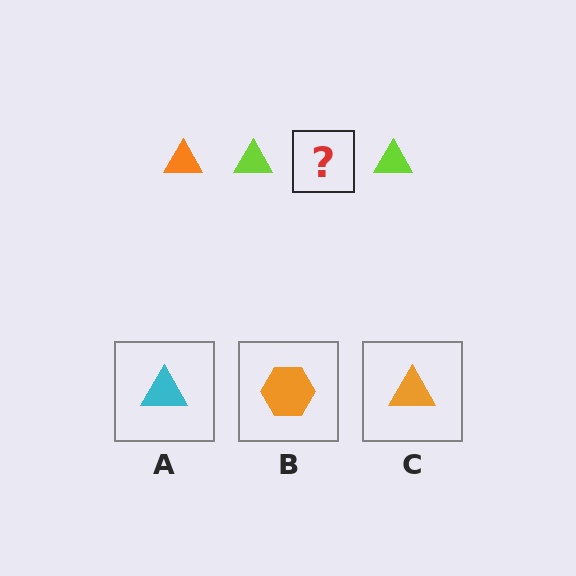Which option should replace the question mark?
Option C.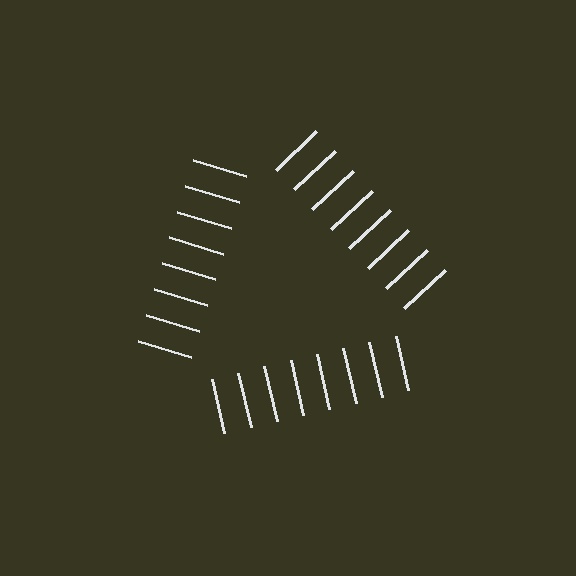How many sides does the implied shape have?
3 sides — the line-ends trace a triangle.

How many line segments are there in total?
24 — 8 along each of the 3 edges.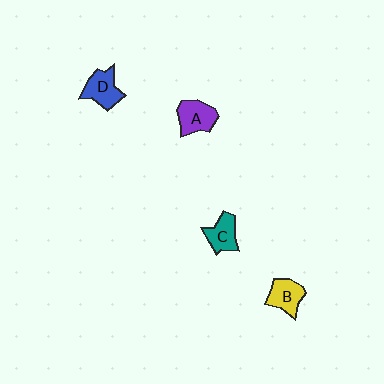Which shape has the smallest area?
Shape C (teal).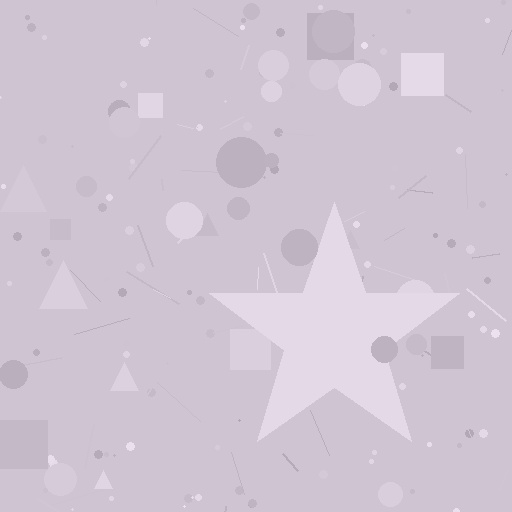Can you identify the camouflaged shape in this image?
The camouflaged shape is a star.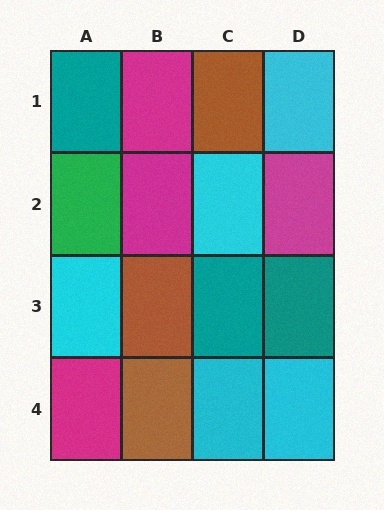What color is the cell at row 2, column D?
Magenta.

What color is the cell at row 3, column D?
Teal.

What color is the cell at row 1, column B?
Magenta.